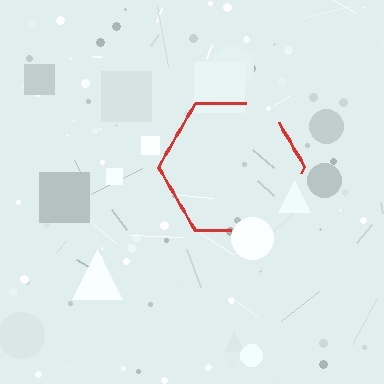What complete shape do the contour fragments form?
The contour fragments form a hexagon.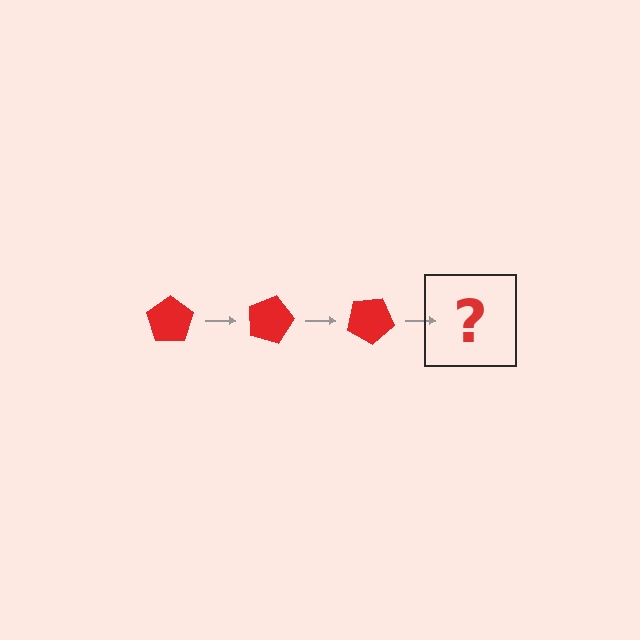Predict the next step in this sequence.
The next step is a red pentagon rotated 45 degrees.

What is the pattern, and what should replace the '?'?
The pattern is that the pentagon rotates 15 degrees each step. The '?' should be a red pentagon rotated 45 degrees.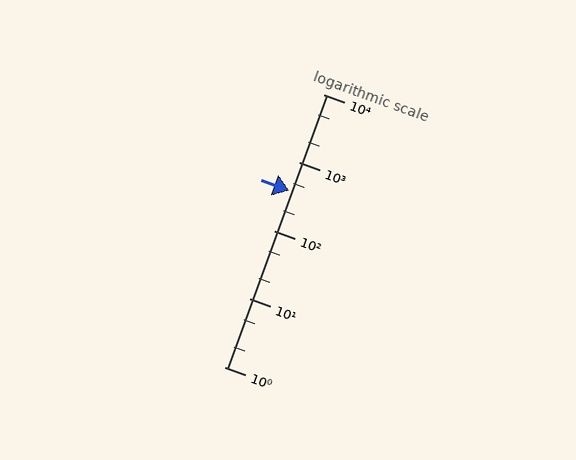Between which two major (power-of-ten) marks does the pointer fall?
The pointer is between 100 and 1000.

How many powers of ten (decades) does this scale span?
The scale spans 4 decades, from 1 to 10000.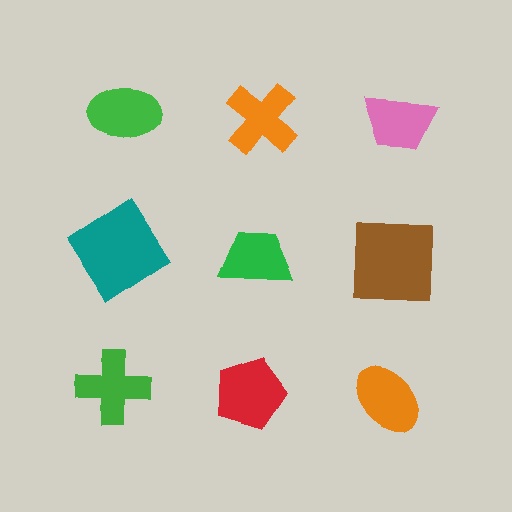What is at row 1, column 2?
An orange cross.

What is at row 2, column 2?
A green trapezoid.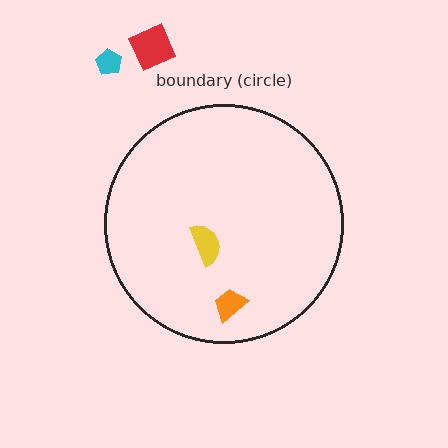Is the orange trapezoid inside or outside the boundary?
Inside.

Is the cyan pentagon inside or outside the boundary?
Outside.